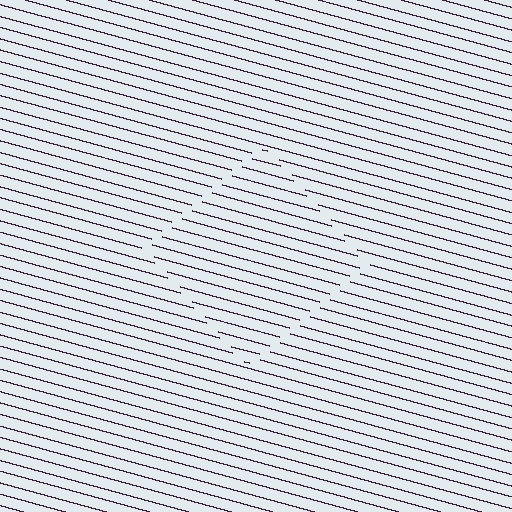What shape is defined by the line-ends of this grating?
An illusory square. The interior of the shape contains the same grating, shifted by half a period — the contour is defined by the phase discontinuity where line-ends from the inner and outer gratings abut.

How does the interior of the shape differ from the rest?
The interior of the shape contains the same grating, shifted by half a period — the contour is defined by the phase discontinuity where line-ends from the inner and outer gratings abut.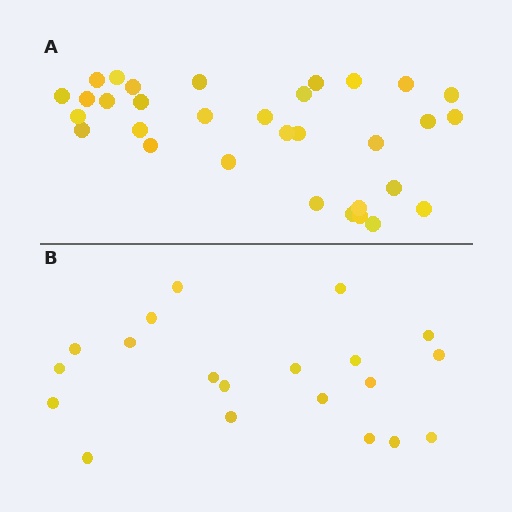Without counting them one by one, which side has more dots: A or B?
Region A (the top region) has more dots.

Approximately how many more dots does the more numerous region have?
Region A has roughly 12 or so more dots than region B.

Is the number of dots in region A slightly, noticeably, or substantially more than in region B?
Region A has substantially more. The ratio is roughly 1.6 to 1.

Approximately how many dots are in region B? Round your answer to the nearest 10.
About 20 dots.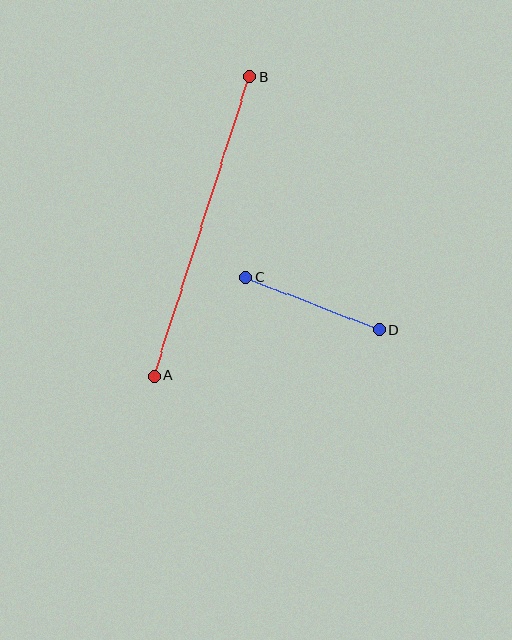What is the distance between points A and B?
The distance is approximately 314 pixels.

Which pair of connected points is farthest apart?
Points A and B are farthest apart.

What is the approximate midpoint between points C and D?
The midpoint is at approximately (313, 304) pixels.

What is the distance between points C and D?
The distance is approximately 143 pixels.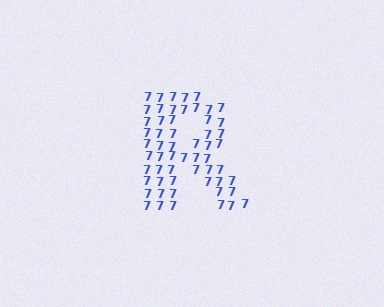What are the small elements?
The small elements are digit 7's.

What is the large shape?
The large shape is the letter R.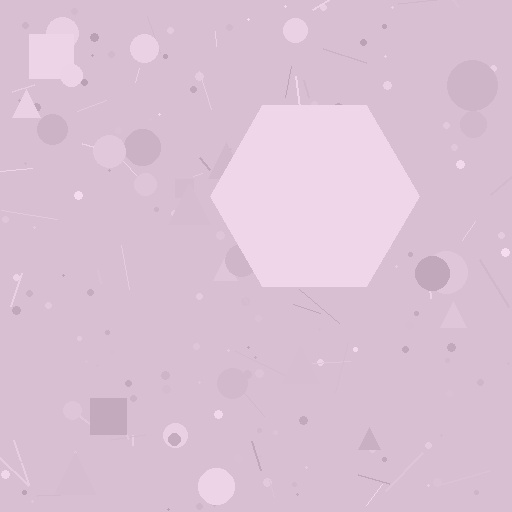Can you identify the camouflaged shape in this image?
The camouflaged shape is a hexagon.